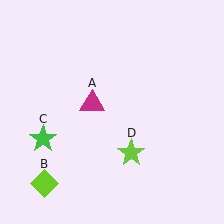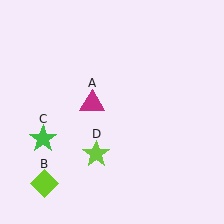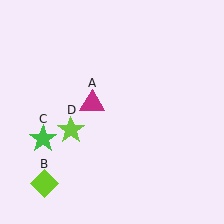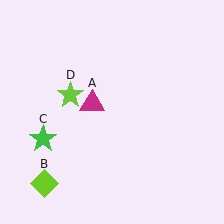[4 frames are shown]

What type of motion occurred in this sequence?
The lime star (object D) rotated clockwise around the center of the scene.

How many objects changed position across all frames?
1 object changed position: lime star (object D).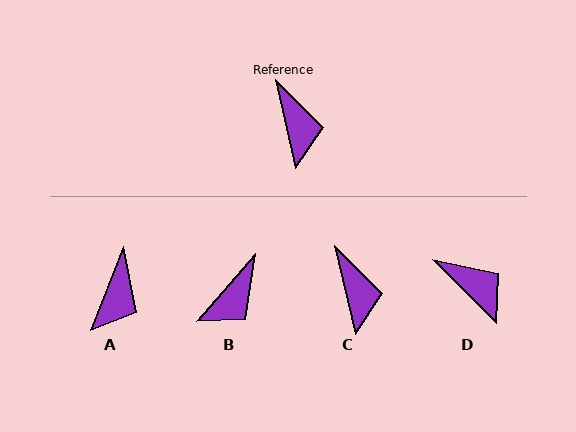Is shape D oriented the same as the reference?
No, it is off by about 32 degrees.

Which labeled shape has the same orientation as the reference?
C.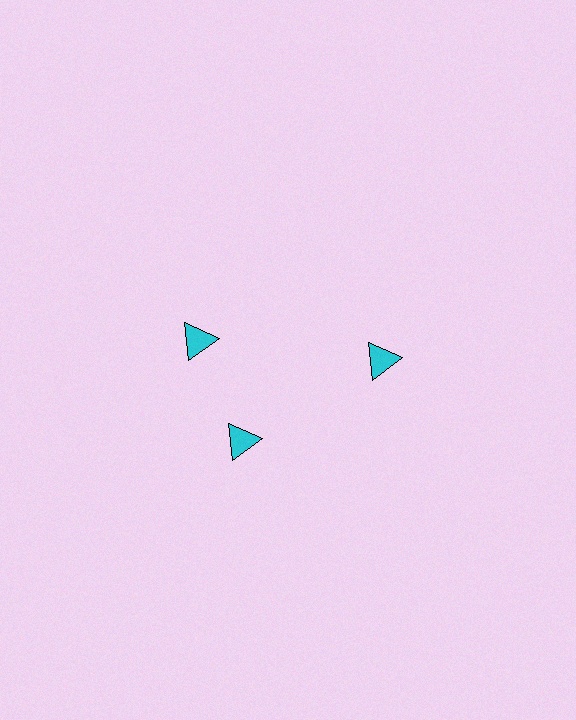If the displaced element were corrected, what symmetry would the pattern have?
It would have 3-fold rotational symmetry — the pattern would map onto itself every 120 degrees.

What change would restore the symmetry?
The symmetry would be restored by rotating it back into even spacing with its neighbors so that all 3 triangles sit at equal angles and equal distance from the center.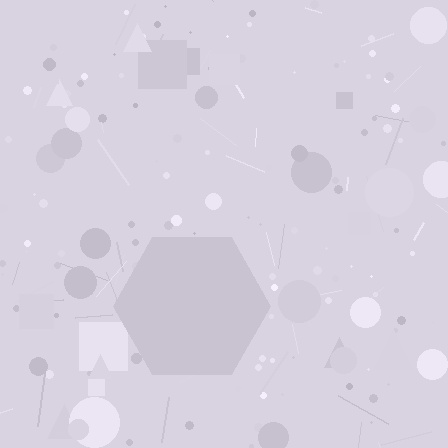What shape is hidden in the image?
A hexagon is hidden in the image.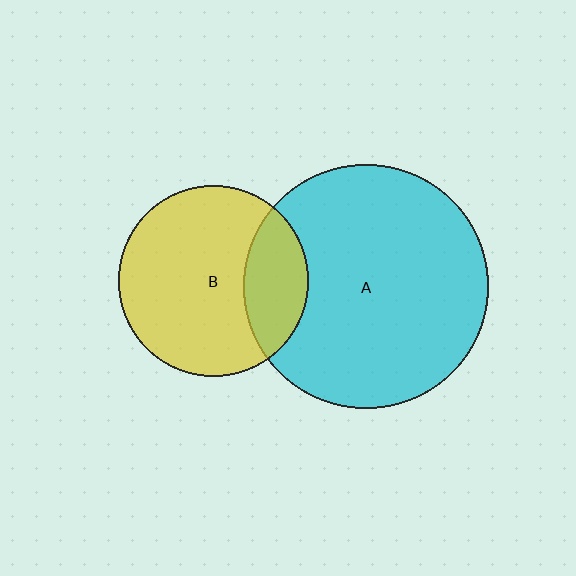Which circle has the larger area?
Circle A (cyan).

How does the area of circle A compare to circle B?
Approximately 1.7 times.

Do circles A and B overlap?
Yes.